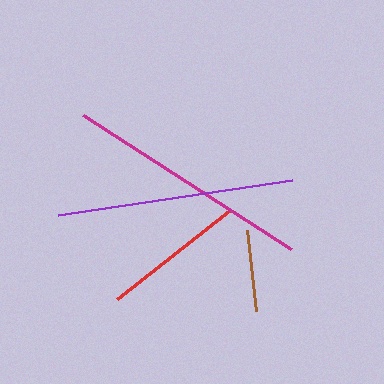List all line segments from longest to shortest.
From longest to shortest: magenta, purple, red, brown.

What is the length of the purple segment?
The purple segment is approximately 237 pixels long.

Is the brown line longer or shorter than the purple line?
The purple line is longer than the brown line.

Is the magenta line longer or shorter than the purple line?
The magenta line is longer than the purple line.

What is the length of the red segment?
The red segment is approximately 145 pixels long.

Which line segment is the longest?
The magenta line is the longest at approximately 248 pixels.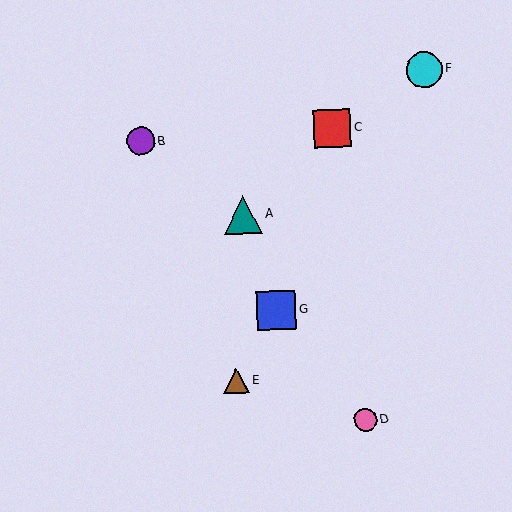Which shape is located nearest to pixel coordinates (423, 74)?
The cyan circle (labeled F) at (424, 69) is nearest to that location.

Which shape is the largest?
The blue square (labeled G) is the largest.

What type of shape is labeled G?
Shape G is a blue square.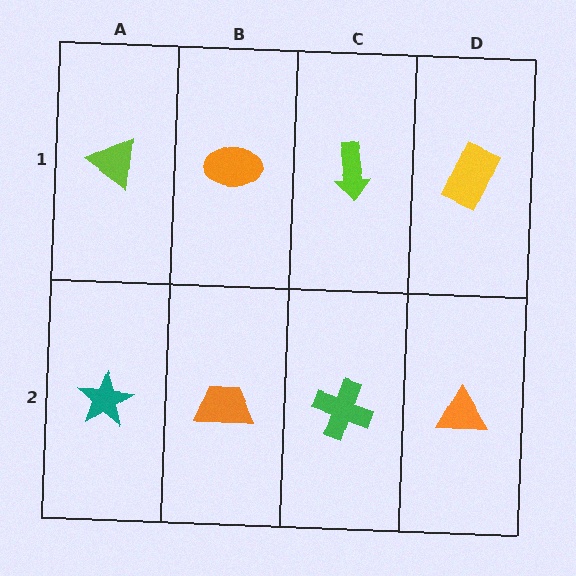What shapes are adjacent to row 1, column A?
A teal star (row 2, column A), an orange ellipse (row 1, column B).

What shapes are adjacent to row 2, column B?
An orange ellipse (row 1, column B), a teal star (row 2, column A), a green cross (row 2, column C).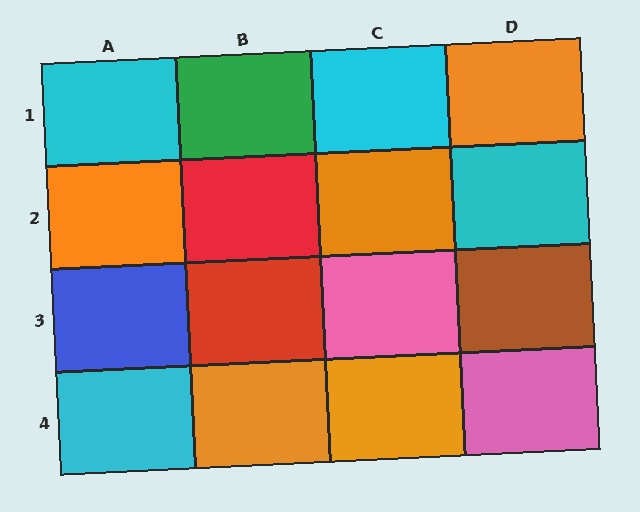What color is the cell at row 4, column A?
Cyan.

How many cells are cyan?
4 cells are cyan.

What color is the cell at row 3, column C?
Pink.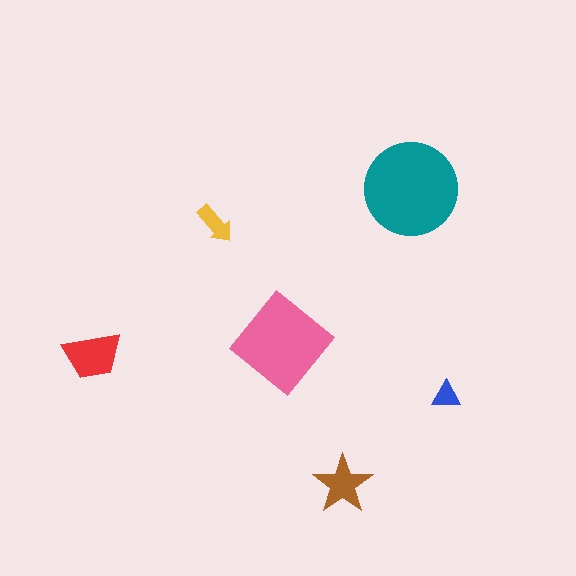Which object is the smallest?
The blue triangle.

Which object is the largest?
The teal circle.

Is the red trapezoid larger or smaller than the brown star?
Larger.